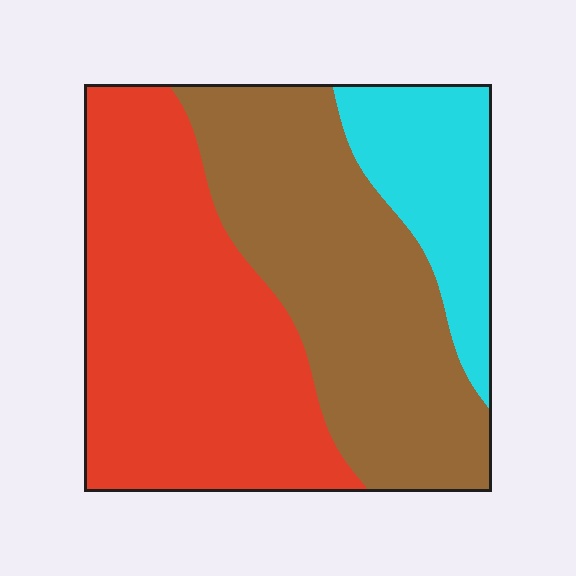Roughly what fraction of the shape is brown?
Brown covers 39% of the shape.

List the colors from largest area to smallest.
From largest to smallest: red, brown, cyan.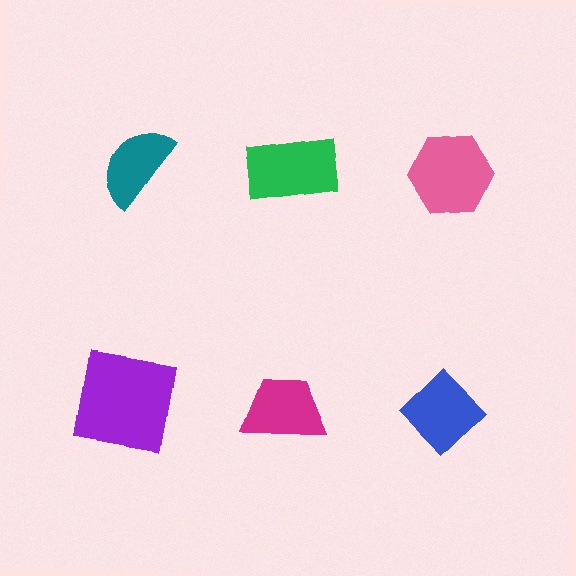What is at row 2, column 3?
A blue diamond.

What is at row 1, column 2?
A green rectangle.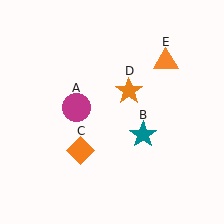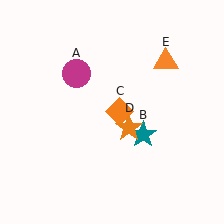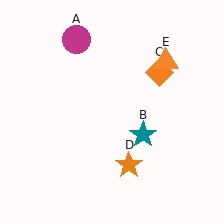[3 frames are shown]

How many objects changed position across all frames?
3 objects changed position: magenta circle (object A), orange diamond (object C), orange star (object D).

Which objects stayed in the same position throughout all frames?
Teal star (object B) and orange triangle (object E) remained stationary.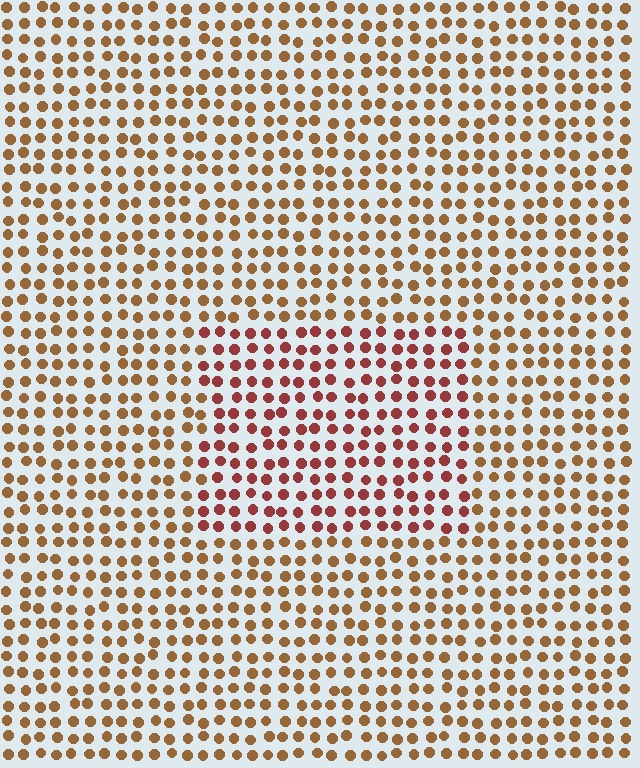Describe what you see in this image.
The image is filled with small brown elements in a uniform arrangement. A rectangle-shaped region is visible where the elements are tinted to a slightly different hue, forming a subtle color boundary.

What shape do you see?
I see a rectangle.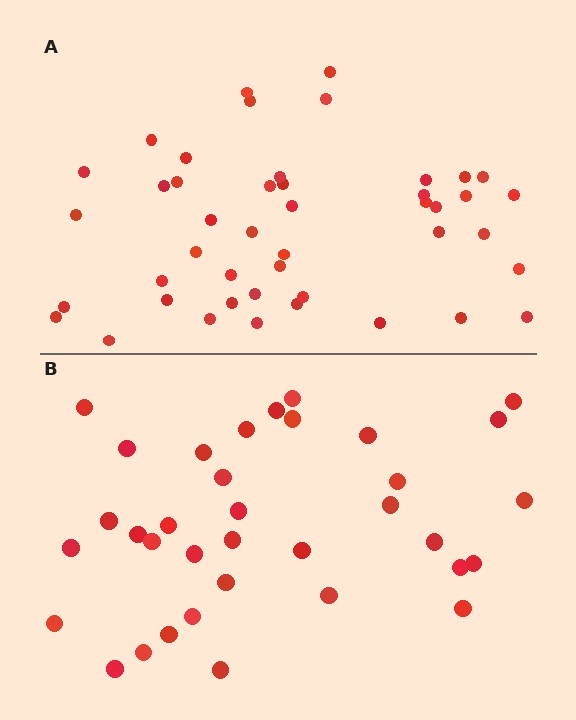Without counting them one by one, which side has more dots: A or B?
Region A (the top region) has more dots.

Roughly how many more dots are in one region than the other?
Region A has roughly 10 or so more dots than region B.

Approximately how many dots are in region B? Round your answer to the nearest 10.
About 40 dots. (The exact count is 35, which rounds to 40.)